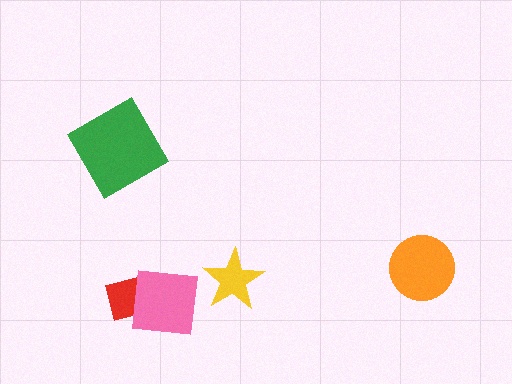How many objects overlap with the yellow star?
0 objects overlap with the yellow star.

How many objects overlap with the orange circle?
0 objects overlap with the orange circle.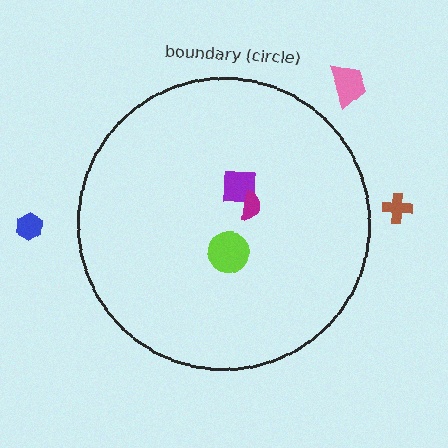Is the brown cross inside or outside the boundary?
Outside.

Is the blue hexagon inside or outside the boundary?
Outside.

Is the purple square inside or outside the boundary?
Inside.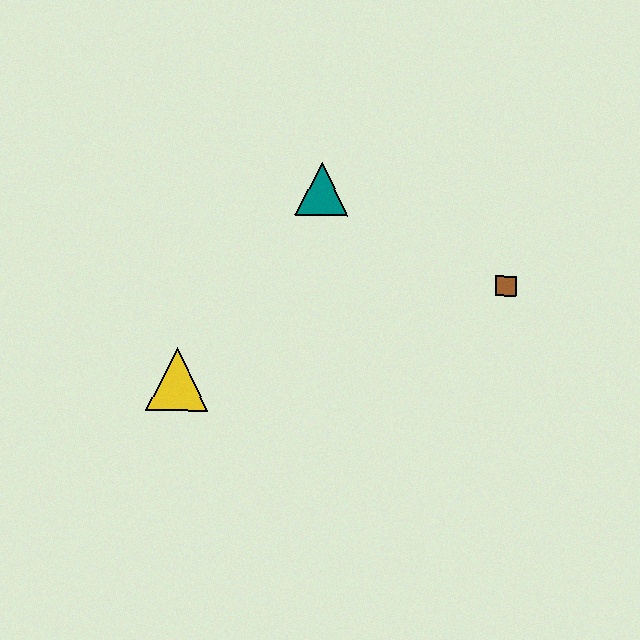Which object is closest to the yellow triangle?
The teal triangle is closest to the yellow triangle.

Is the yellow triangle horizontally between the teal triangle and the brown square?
No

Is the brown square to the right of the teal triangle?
Yes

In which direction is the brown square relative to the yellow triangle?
The brown square is to the right of the yellow triangle.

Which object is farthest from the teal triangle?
The yellow triangle is farthest from the teal triangle.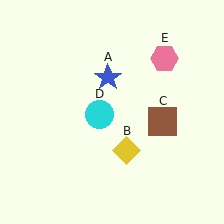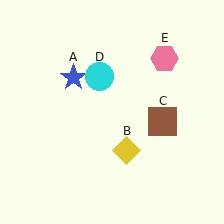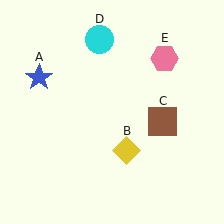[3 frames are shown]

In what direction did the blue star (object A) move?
The blue star (object A) moved left.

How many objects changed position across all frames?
2 objects changed position: blue star (object A), cyan circle (object D).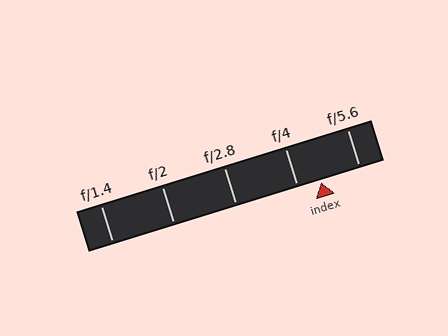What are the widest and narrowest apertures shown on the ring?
The widest aperture shown is f/1.4 and the narrowest is f/5.6.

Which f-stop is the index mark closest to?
The index mark is closest to f/4.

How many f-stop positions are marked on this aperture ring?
There are 5 f-stop positions marked.